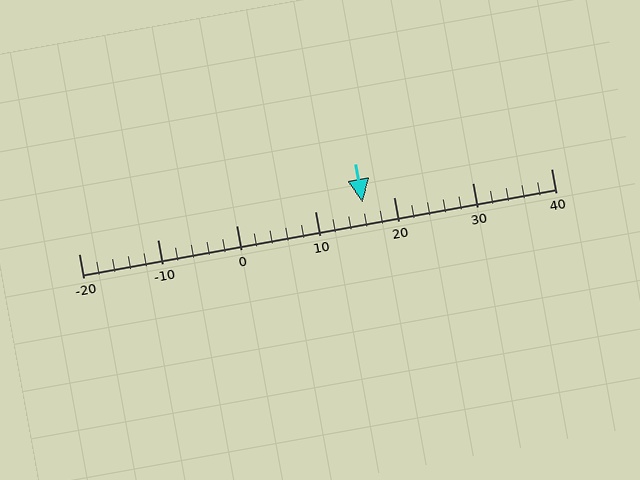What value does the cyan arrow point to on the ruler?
The cyan arrow points to approximately 16.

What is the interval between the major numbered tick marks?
The major tick marks are spaced 10 units apart.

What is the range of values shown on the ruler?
The ruler shows values from -20 to 40.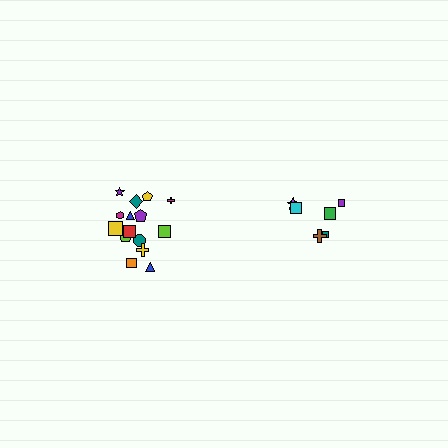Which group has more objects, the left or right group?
The left group.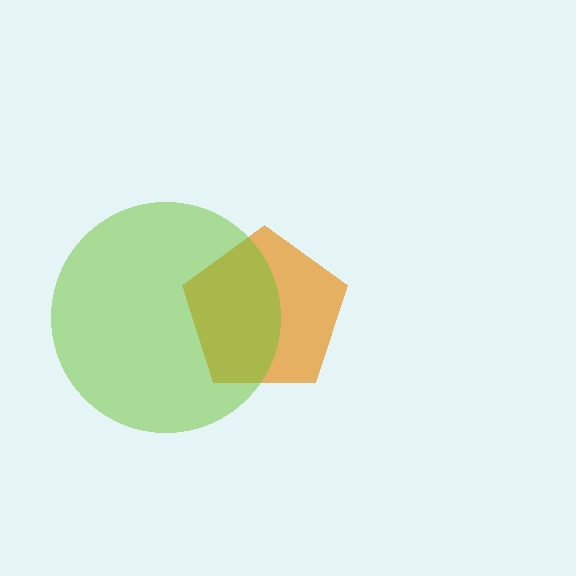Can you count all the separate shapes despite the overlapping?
Yes, there are 2 separate shapes.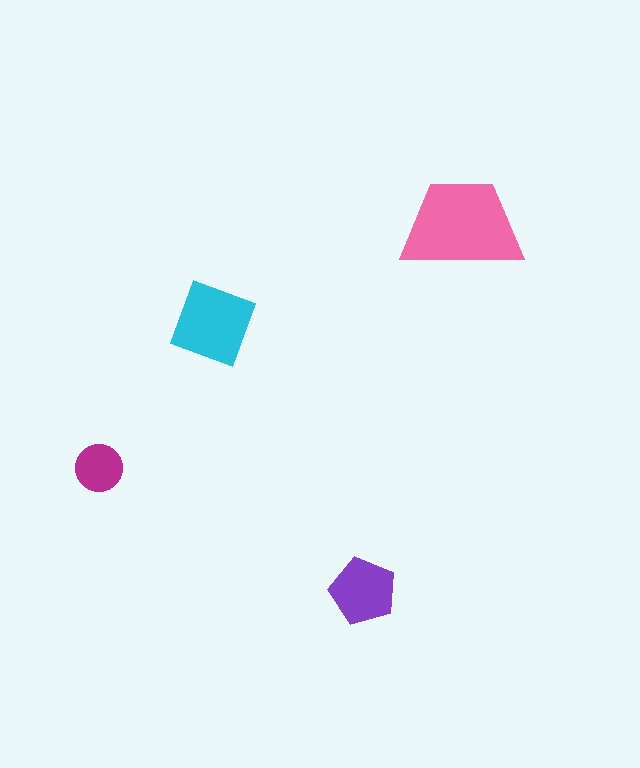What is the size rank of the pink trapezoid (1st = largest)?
1st.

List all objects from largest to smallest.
The pink trapezoid, the cyan square, the purple pentagon, the magenta circle.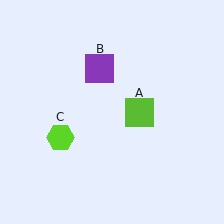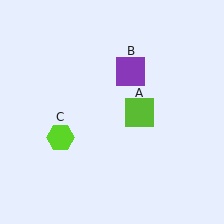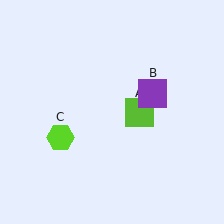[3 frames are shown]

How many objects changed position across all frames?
1 object changed position: purple square (object B).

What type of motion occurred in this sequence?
The purple square (object B) rotated clockwise around the center of the scene.